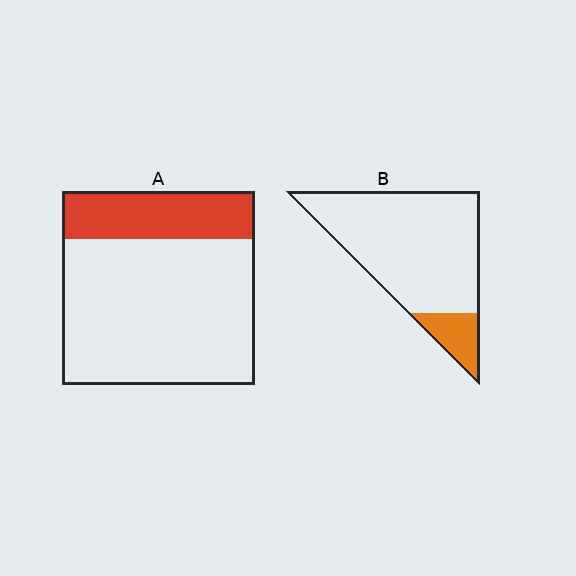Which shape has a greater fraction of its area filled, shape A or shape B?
Shape A.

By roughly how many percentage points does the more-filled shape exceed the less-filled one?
By roughly 10 percentage points (A over B).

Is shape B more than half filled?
No.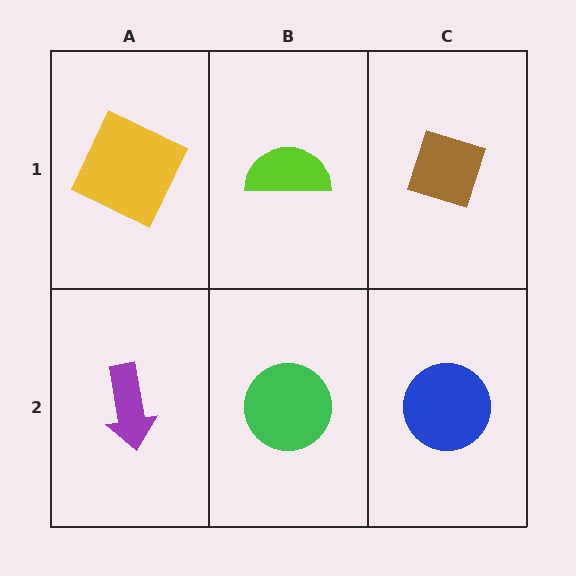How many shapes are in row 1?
3 shapes.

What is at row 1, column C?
A brown diamond.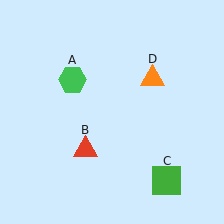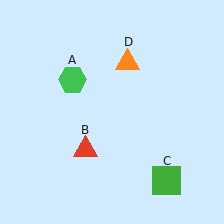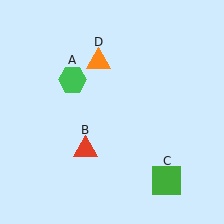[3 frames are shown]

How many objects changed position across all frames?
1 object changed position: orange triangle (object D).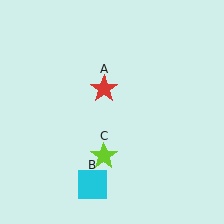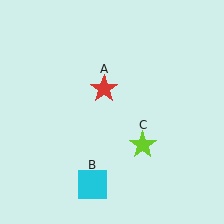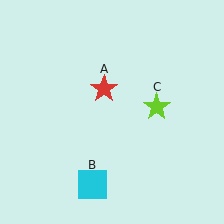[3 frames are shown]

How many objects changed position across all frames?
1 object changed position: lime star (object C).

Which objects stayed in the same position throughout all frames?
Red star (object A) and cyan square (object B) remained stationary.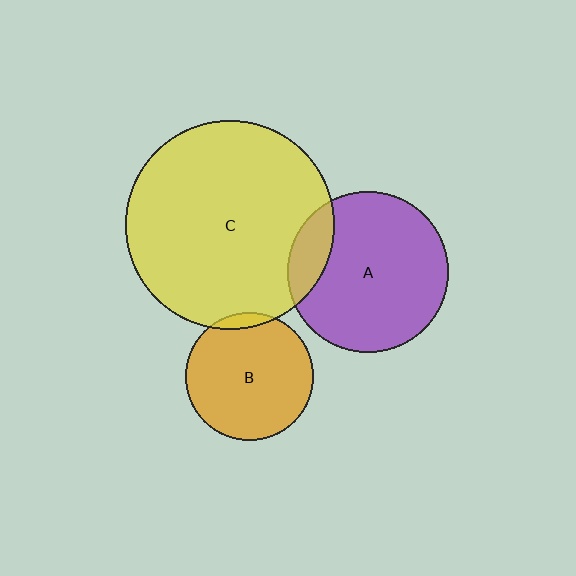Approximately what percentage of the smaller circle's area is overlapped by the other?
Approximately 15%.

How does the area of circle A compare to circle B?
Approximately 1.6 times.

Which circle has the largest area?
Circle C (yellow).